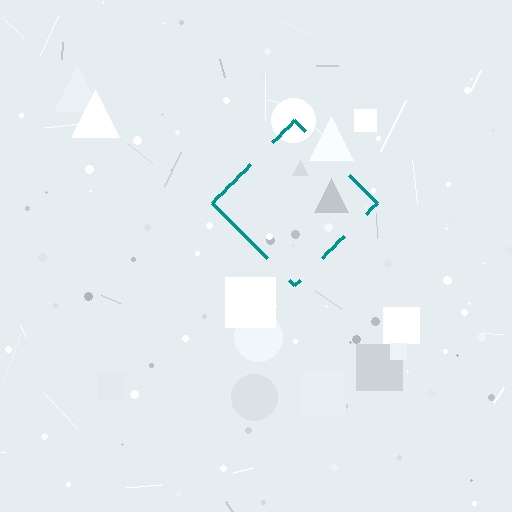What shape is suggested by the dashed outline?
The dashed outline suggests a diamond.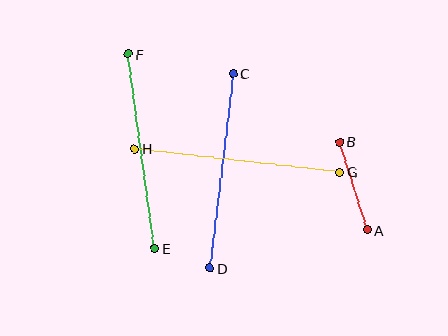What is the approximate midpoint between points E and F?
The midpoint is at approximately (141, 151) pixels.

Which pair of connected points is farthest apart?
Points G and H are farthest apart.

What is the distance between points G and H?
The distance is approximately 206 pixels.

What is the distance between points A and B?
The distance is approximately 92 pixels.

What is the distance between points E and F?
The distance is approximately 196 pixels.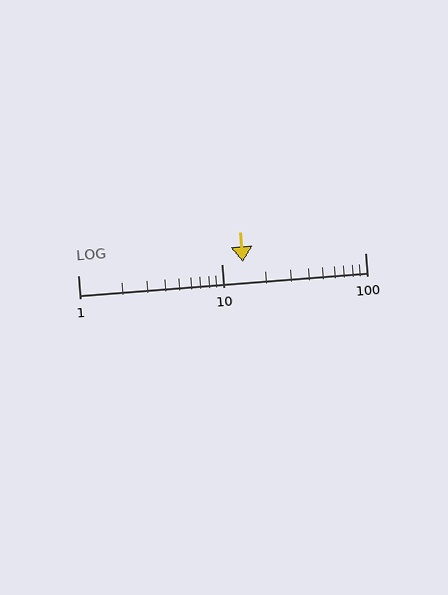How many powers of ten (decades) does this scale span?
The scale spans 2 decades, from 1 to 100.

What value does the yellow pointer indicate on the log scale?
The pointer indicates approximately 14.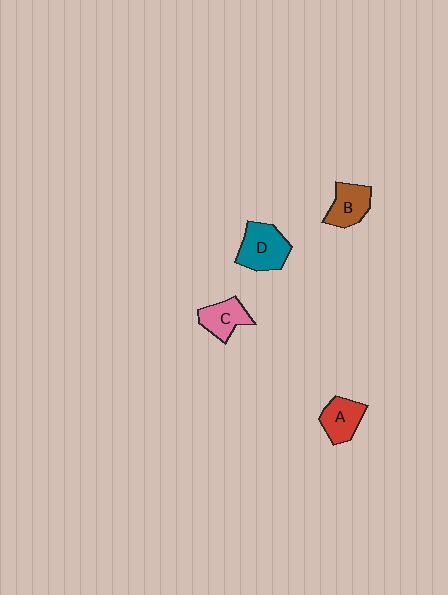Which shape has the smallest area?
Shape C (pink).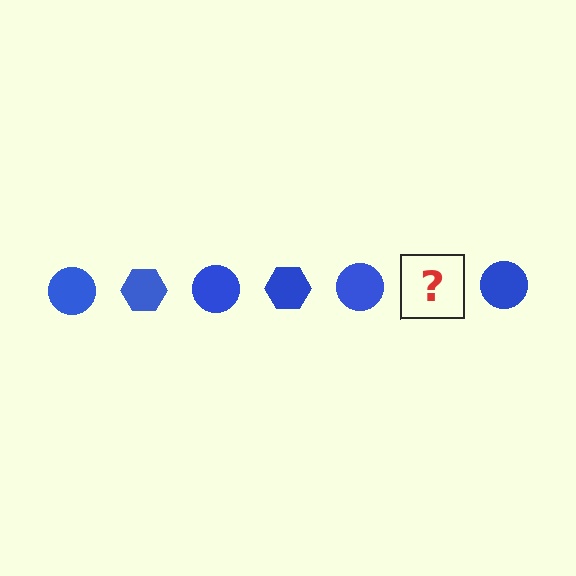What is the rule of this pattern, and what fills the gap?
The rule is that the pattern cycles through circle, hexagon shapes in blue. The gap should be filled with a blue hexagon.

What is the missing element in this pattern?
The missing element is a blue hexagon.